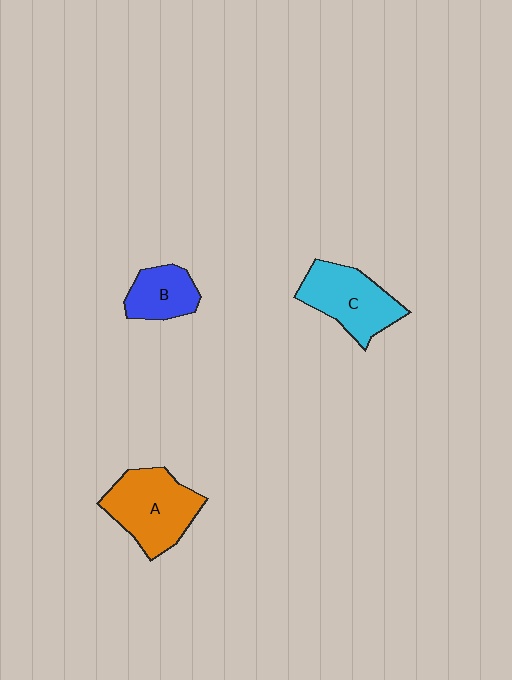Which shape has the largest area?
Shape A (orange).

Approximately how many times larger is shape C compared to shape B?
Approximately 1.6 times.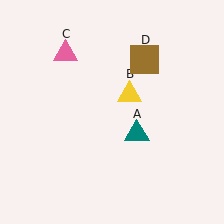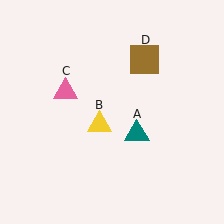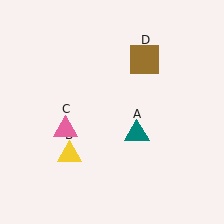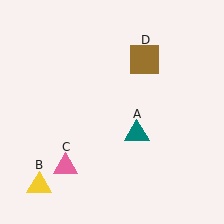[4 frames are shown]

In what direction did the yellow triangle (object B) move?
The yellow triangle (object B) moved down and to the left.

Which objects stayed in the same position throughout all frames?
Teal triangle (object A) and brown square (object D) remained stationary.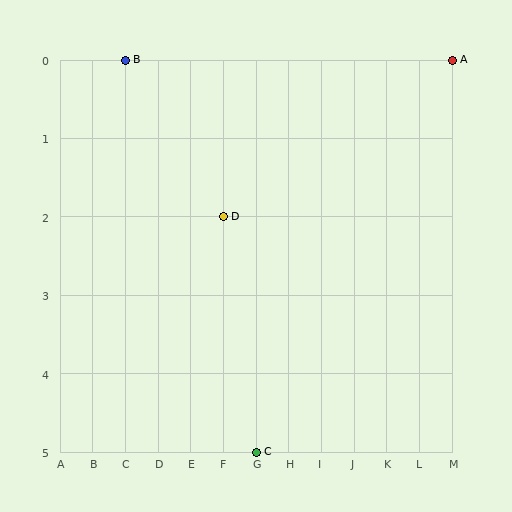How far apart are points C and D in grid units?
Points C and D are 1 column and 3 rows apart (about 3.2 grid units diagonally).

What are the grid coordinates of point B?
Point B is at grid coordinates (C, 0).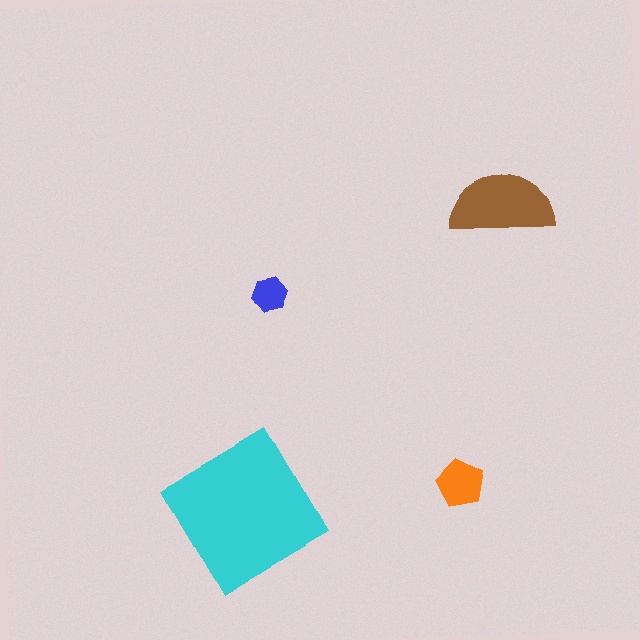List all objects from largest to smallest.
The cyan diamond, the brown semicircle, the orange pentagon, the blue hexagon.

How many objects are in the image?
There are 4 objects in the image.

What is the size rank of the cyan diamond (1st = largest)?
1st.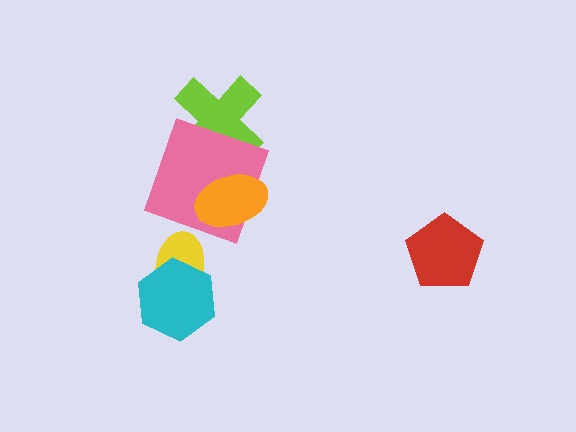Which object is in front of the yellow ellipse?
The cyan hexagon is in front of the yellow ellipse.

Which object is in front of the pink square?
The orange ellipse is in front of the pink square.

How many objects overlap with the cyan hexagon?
1 object overlaps with the cyan hexagon.